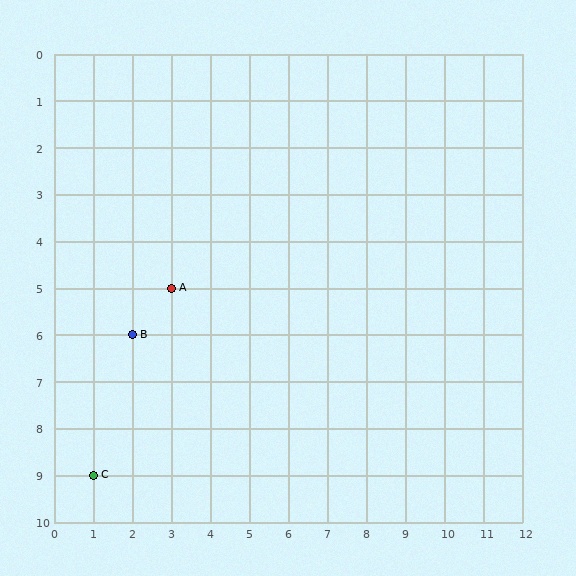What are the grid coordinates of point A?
Point A is at grid coordinates (3, 5).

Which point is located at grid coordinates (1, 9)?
Point C is at (1, 9).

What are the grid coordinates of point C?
Point C is at grid coordinates (1, 9).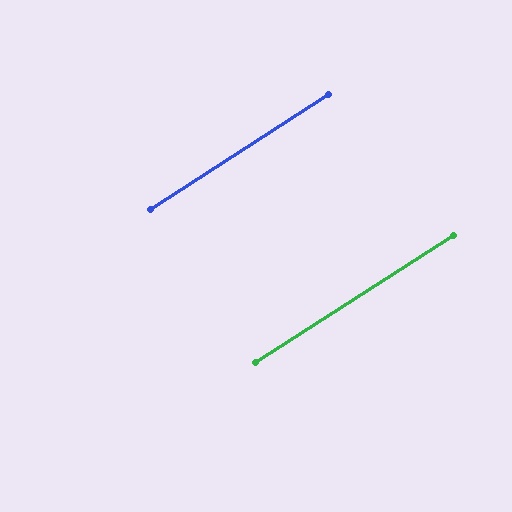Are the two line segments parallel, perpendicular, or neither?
Parallel — their directions differ by only 0.3°.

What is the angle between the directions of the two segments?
Approximately 0 degrees.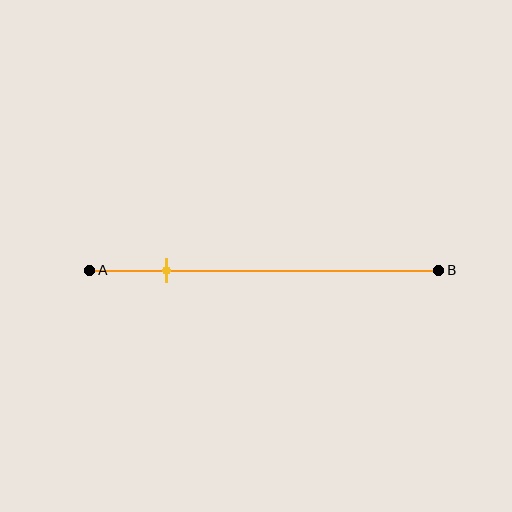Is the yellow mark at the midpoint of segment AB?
No, the mark is at about 20% from A, not at the 50% midpoint.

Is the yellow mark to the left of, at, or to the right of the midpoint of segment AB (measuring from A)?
The yellow mark is to the left of the midpoint of segment AB.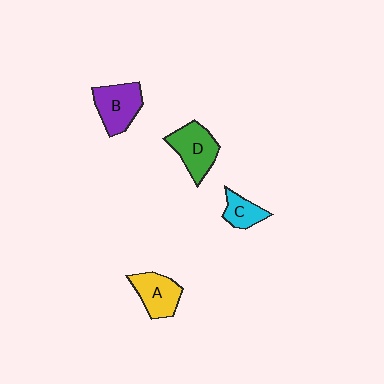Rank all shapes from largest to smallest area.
From largest to smallest: B (purple), D (green), A (yellow), C (cyan).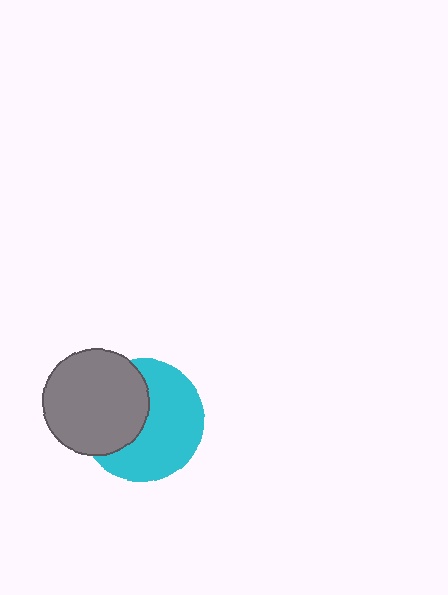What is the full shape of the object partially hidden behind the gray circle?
The partially hidden object is a cyan circle.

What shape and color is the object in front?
The object in front is a gray circle.